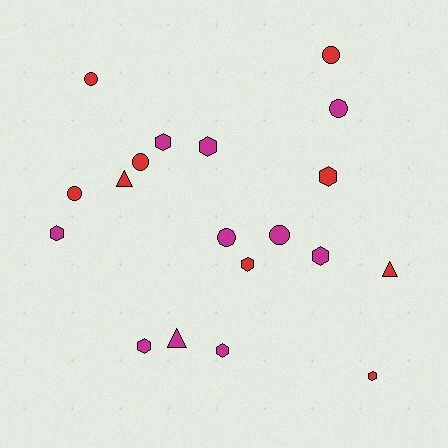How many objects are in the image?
There are 19 objects.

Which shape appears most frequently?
Hexagon, with 9 objects.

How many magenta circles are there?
There are 3 magenta circles.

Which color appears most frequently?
Magenta, with 10 objects.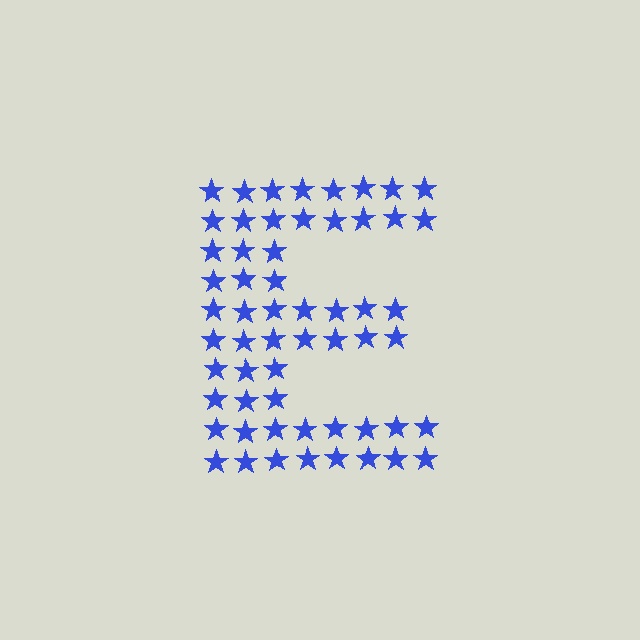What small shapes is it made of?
It is made of small stars.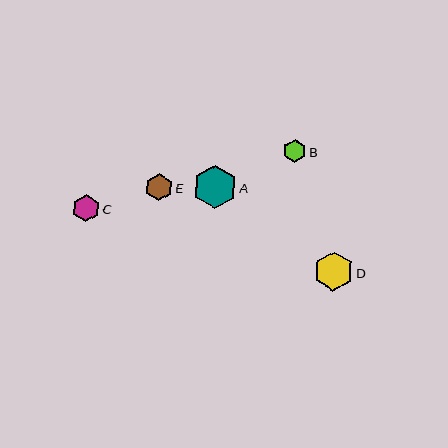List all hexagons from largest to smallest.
From largest to smallest: A, D, C, E, B.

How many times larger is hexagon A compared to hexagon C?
Hexagon A is approximately 1.6 times the size of hexagon C.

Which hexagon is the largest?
Hexagon A is the largest with a size of approximately 44 pixels.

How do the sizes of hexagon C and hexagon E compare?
Hexagon C and hexagon E are approximately the same size.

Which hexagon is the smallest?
Hexagon B is the smallest with a size of approximately 23 pixels.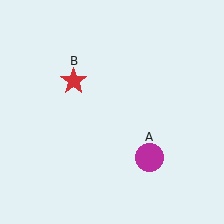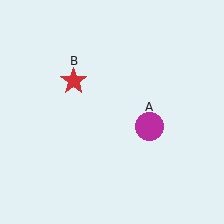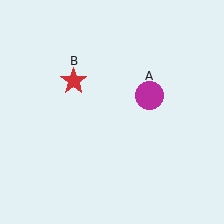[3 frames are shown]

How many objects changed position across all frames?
1 object changed position: magenta circle (object A).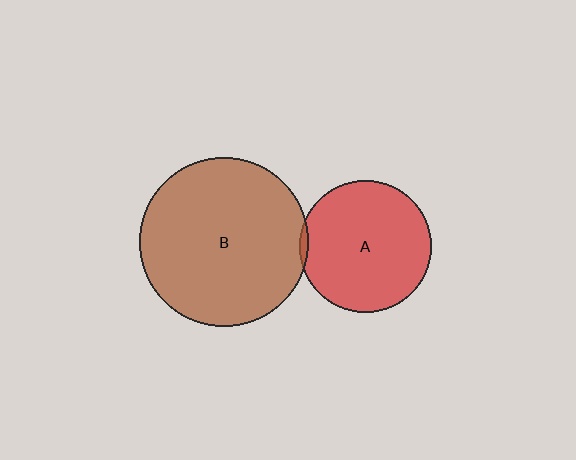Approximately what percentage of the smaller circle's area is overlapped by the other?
Approximately 5%.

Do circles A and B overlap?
Yes.